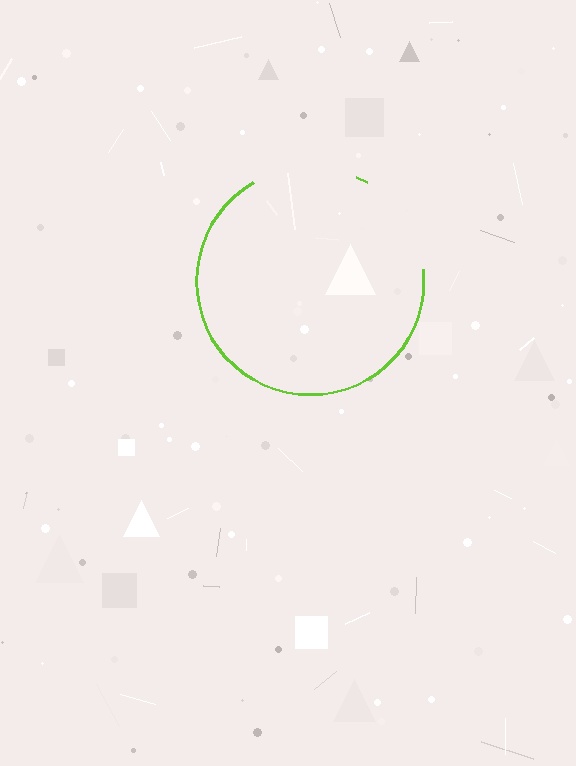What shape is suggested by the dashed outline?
The dashed outline suggests a circle.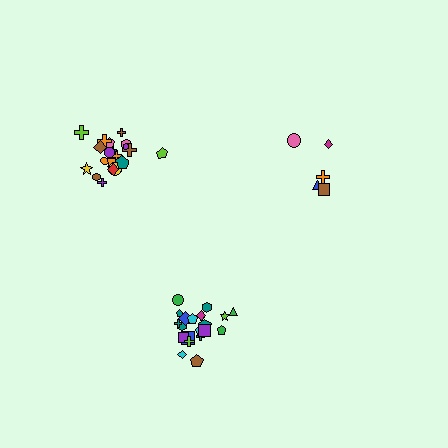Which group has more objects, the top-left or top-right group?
The top-left group.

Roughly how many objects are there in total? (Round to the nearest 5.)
Roughly 50 objects in total.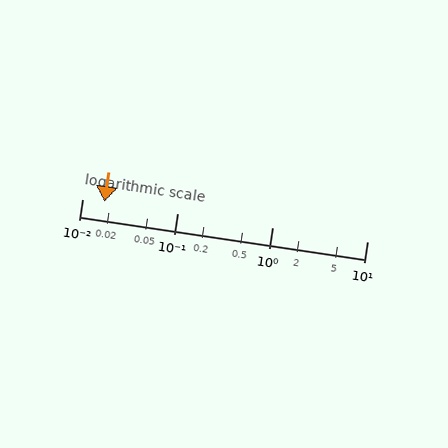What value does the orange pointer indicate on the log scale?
The pointer indicates approximately 0.017.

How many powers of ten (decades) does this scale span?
The scale spans 3 decades, from 0.01 to 10.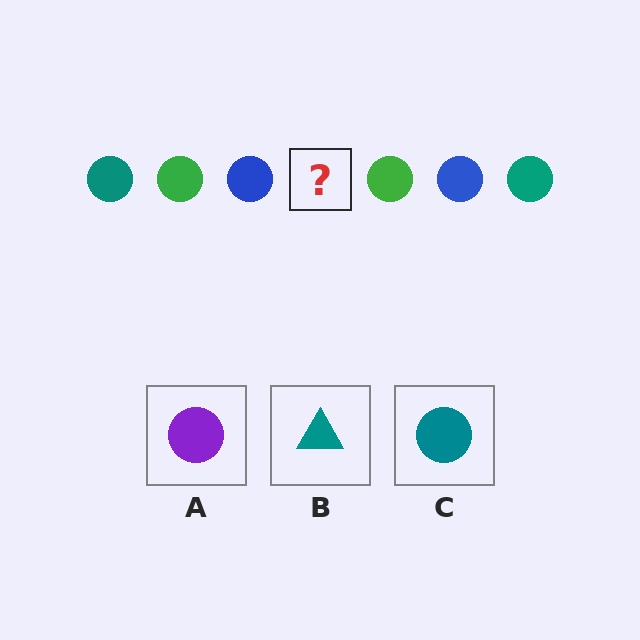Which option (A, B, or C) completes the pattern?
C.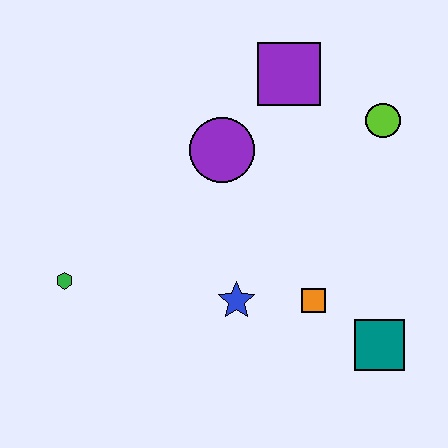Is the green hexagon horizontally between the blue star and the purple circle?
No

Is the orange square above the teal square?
Yes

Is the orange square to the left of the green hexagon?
No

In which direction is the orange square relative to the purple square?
The orange square is below the purple square.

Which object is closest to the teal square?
The orange square is closest to the teal square.